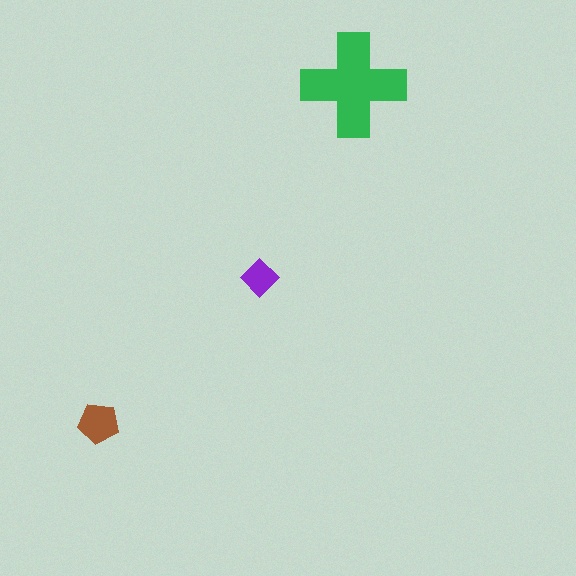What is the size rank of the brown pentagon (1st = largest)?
2nd.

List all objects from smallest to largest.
The purple diamond, the brown pentagon, the green cross.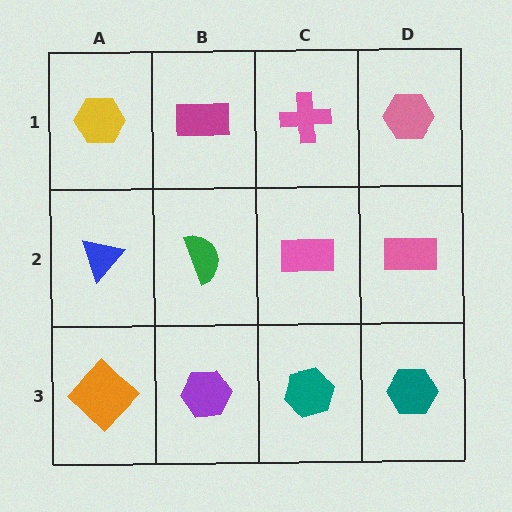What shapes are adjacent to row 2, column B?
A magenta rectangle (row 1, column B), a purple hexagon (row 3, column B), a blue triangle (row 2, column A), a pink rectangle (row 2, column C).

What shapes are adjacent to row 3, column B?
A green semicircle (row 2, column B), an orange diamond (row 3, column A), a teal hexagon (row 3, column C).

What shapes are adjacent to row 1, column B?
A green semicircle (row 2, column B), a yellow hexagon (row 1, column A), a pink cross (row 1, column C).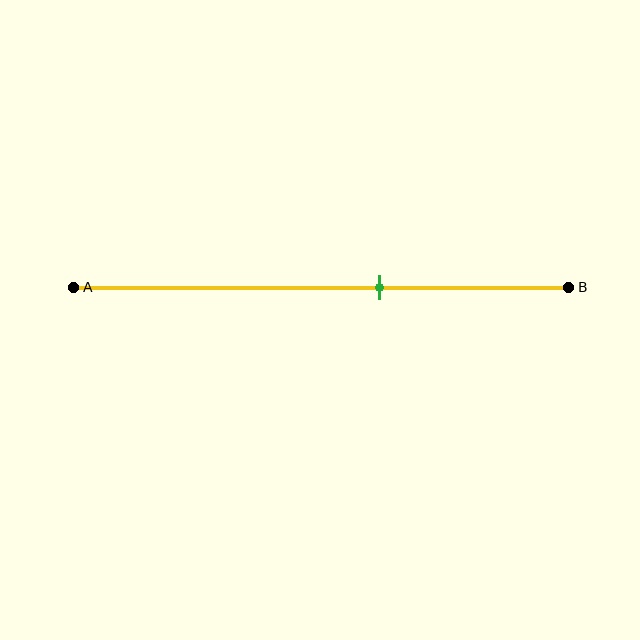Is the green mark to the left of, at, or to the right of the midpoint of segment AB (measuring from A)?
The green mark is to the right of the midpoint of segment AB.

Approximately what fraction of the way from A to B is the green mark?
The green mark is approximately 60% of the way from A to B.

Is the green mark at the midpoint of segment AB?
No, the mark is at about 60% from A, not at the 50% midpoint.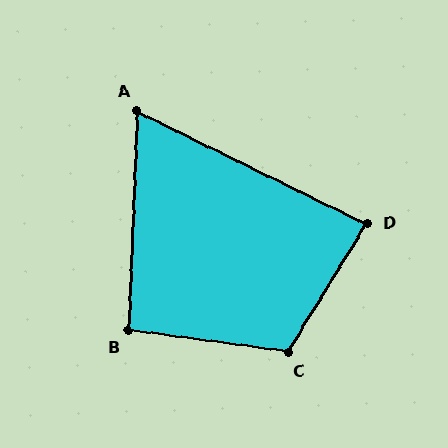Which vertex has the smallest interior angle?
A, at approximately 66 degrees.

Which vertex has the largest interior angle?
C, at approximately 114 degrees.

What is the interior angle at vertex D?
Approximately 85 degrees (acute).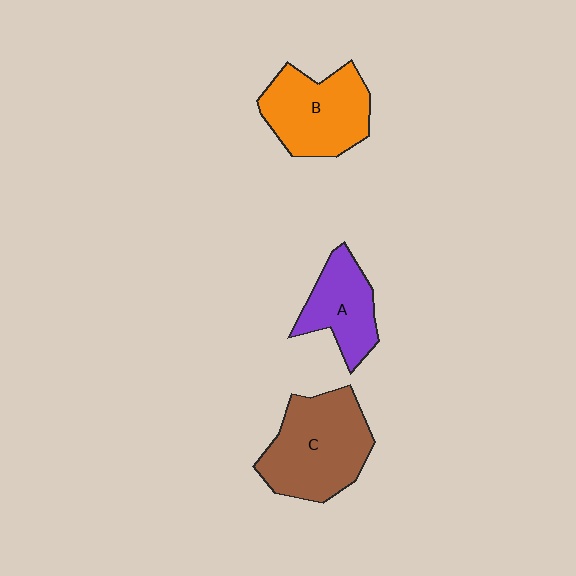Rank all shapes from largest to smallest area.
From largest to smallest: C (brown), B (orange), A (purple).